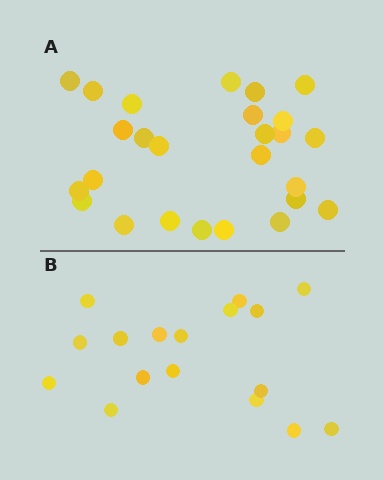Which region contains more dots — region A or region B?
Region A (the top region) has more dots.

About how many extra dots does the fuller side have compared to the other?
Region A has roughly 8 or so more dots than region B.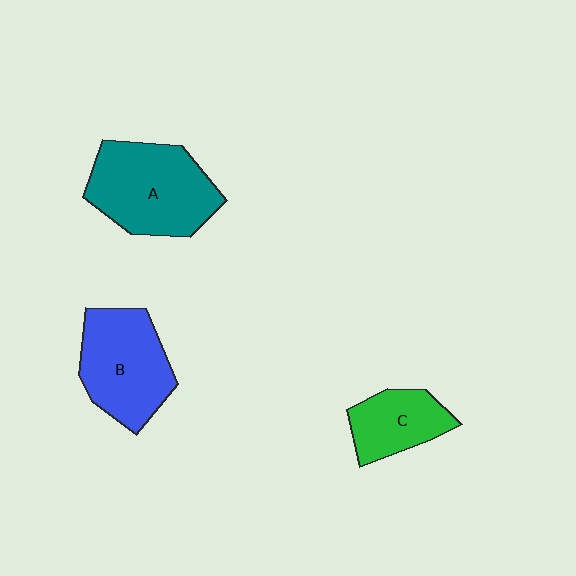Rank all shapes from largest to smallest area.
From largest to smallest: A (teal), B (blue), C (green).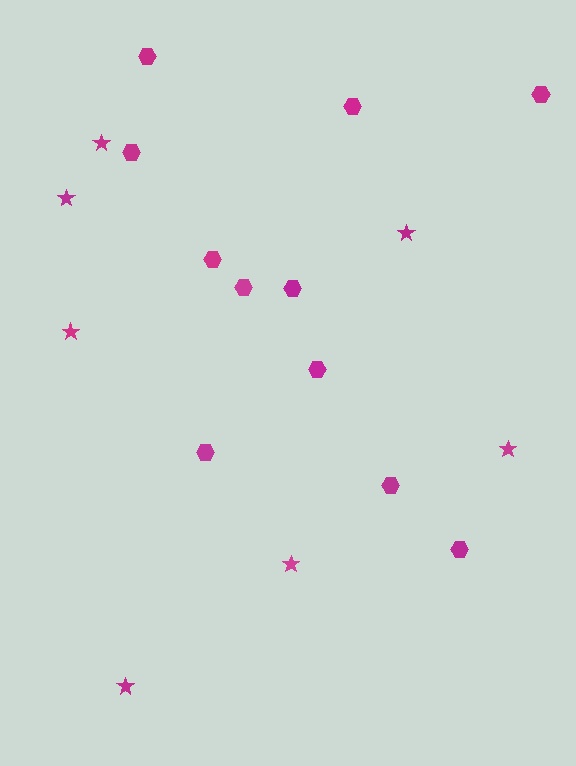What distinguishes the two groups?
There are 2 groups: one group of stars (7) and one group of hexagons (11).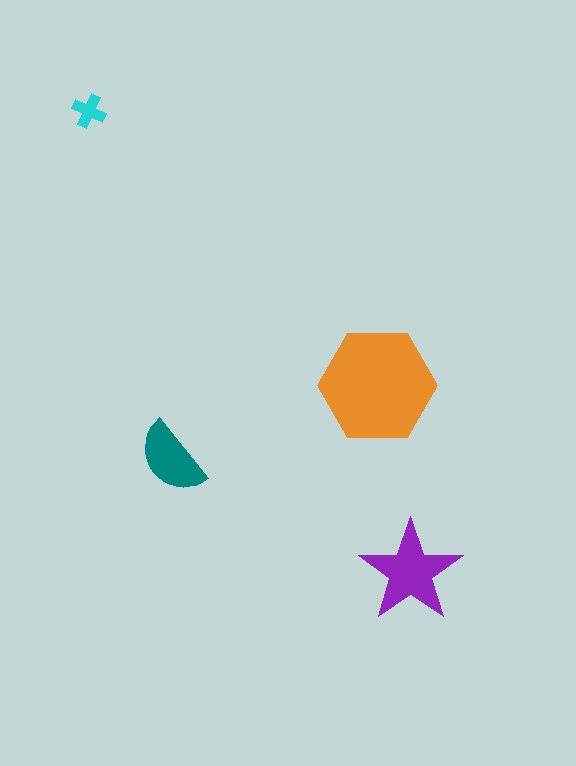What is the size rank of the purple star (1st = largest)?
2nd.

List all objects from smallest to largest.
The cyan cross, the teal semicircle, the purple star, the orange hexagon.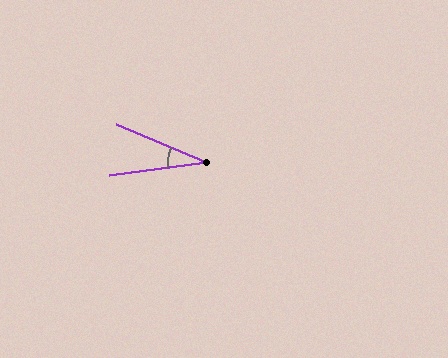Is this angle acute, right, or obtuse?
It is acute.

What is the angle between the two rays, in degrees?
Approximately 31 degrees.